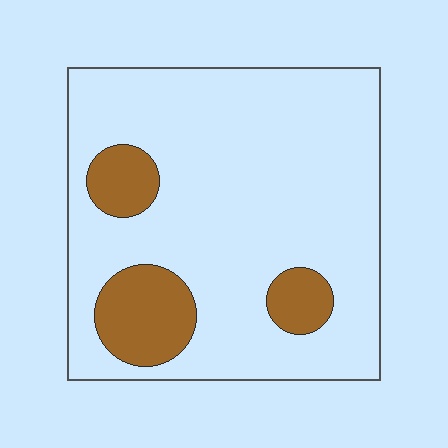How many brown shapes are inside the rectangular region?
3.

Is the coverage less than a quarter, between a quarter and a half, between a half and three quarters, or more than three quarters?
Less than a quarter.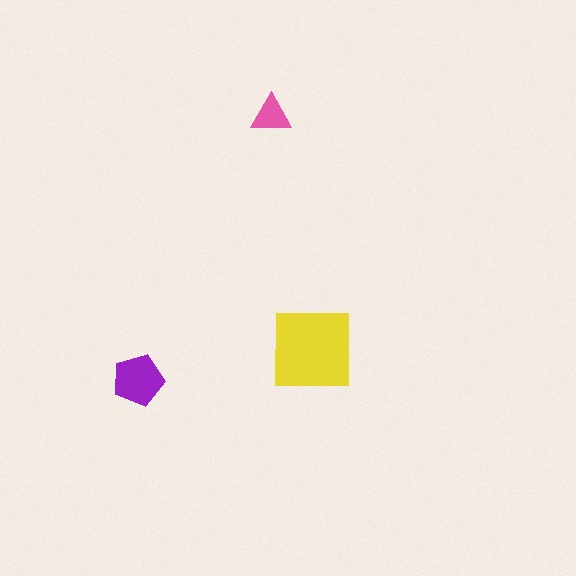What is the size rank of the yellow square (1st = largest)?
1st.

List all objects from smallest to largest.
The pink triangle, the purple pentagon, the yellow square.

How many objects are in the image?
There are 3 objects in the image.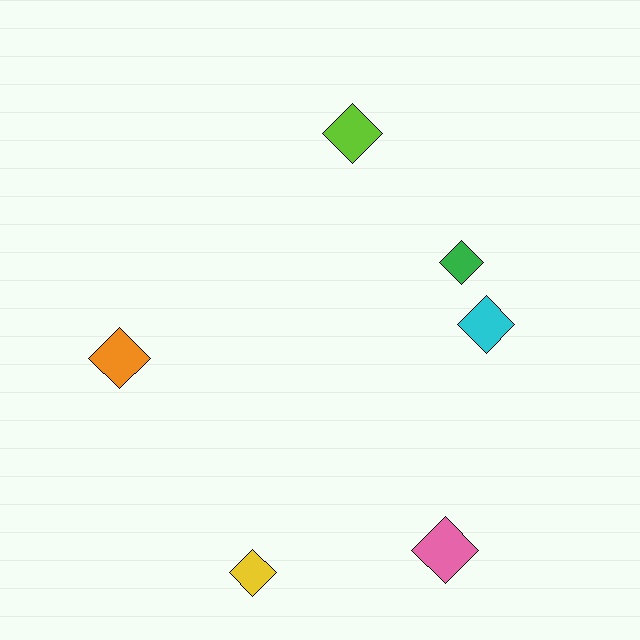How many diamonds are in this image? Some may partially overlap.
There are 6 diamonds.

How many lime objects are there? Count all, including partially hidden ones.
There is 1 lime object.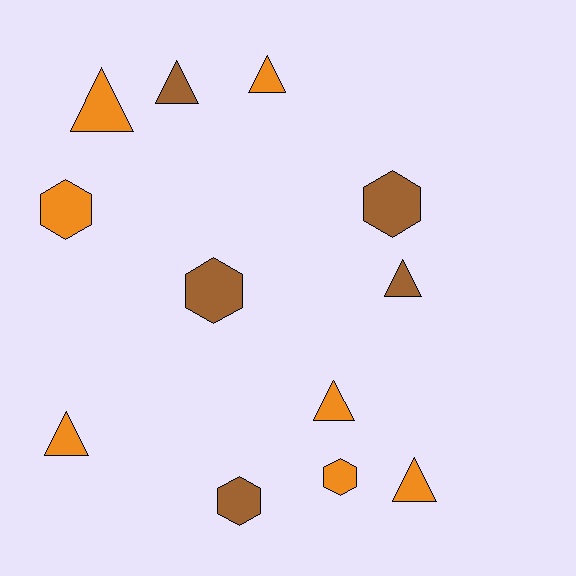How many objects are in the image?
There are 12 objects.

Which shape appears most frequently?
Triangle, with 7 objects.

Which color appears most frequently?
Orange, with 7 objects.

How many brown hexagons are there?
There are 3 brown hexagons.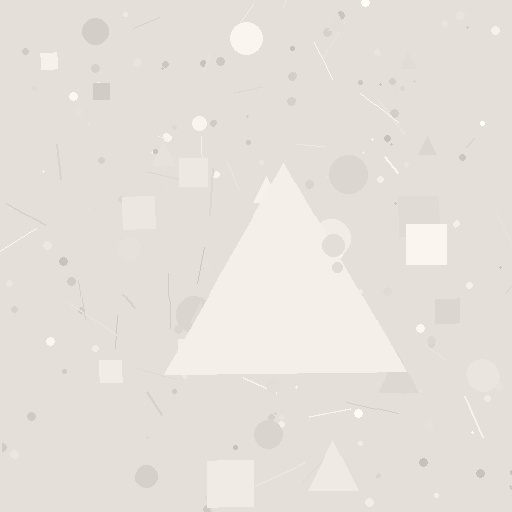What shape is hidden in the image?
A triangle is hidden in the image.